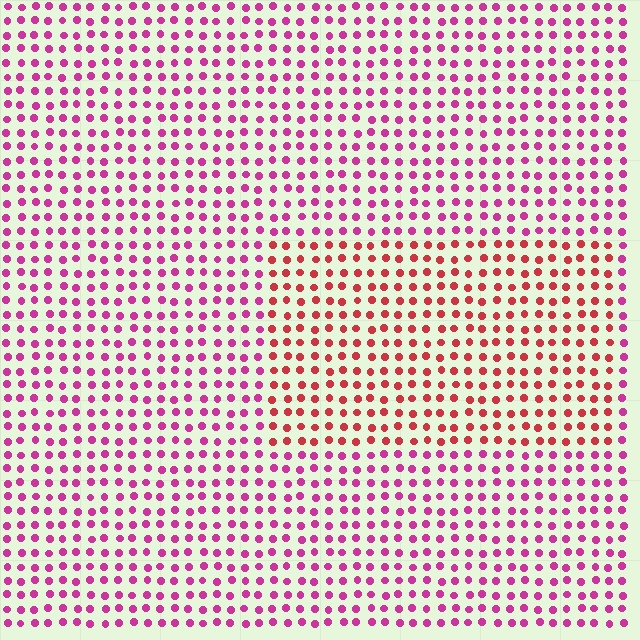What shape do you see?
I see a rectangle.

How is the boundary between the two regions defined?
The boundary is defined purely by a slight shift in hue (about 37 degrees). Spacing, size, and orientation are identical on both sides.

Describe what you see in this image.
The image is filled with small magenta elements in a uniform arrangement. A rectangle-shaped region is visible where the elements are tinted to a slightly different hue, forming a subtle color boundary.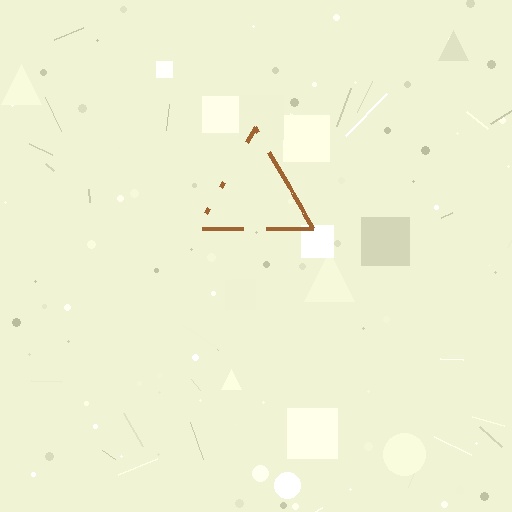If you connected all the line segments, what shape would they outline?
They would outline a triangle.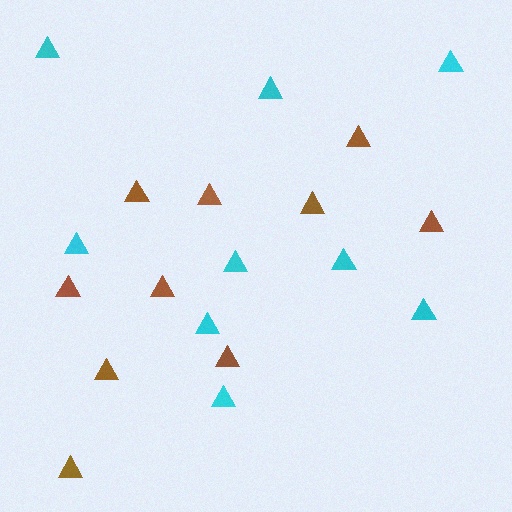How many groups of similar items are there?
There are 2 groups: one group of brown triangles (10) and one group of cyan triangles (9).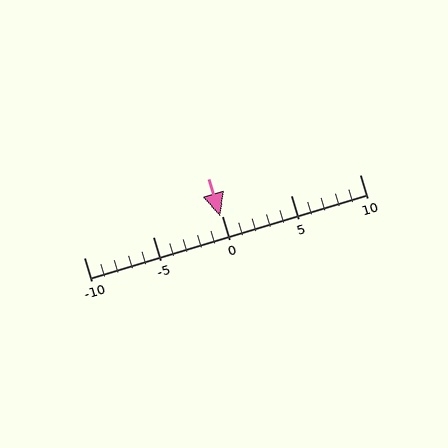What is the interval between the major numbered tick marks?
The major tick marks are spaced 5 units apart.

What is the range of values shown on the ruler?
The ruler shows values from -10 to 10.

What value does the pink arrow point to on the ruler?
The pink arrow points to approximately 0.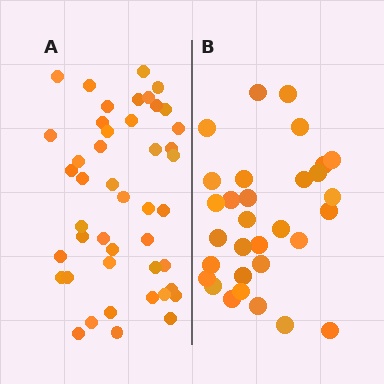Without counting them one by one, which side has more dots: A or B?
Region A (the left region) has more dots.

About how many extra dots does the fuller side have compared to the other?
Region A has approximately 15 more dots than region B.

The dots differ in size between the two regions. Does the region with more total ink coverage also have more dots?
No. Region B has more total ink coverage because its dots are larger, but region A actually contains more individual dots. Total area can be misleading — the number of items is what matters here.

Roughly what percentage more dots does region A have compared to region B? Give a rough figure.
About 45% more.